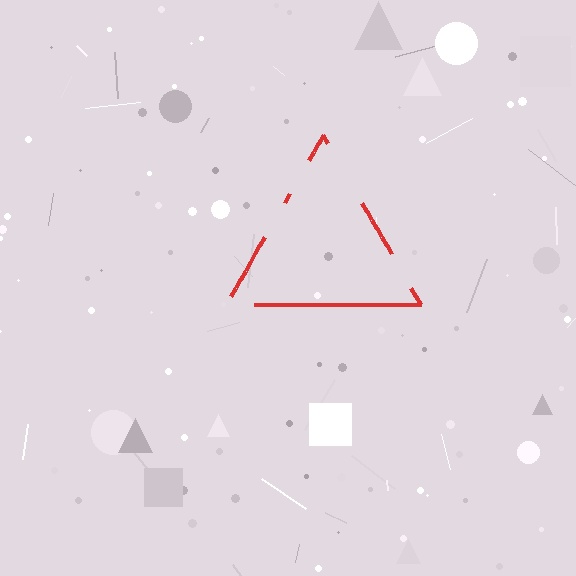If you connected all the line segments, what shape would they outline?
They would outline a triangle.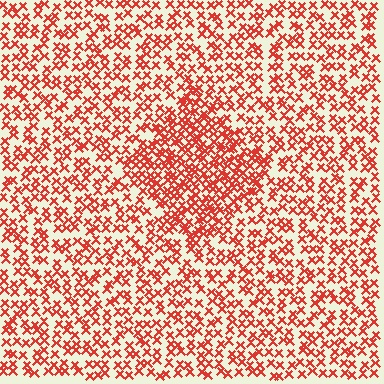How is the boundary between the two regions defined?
The boundary is defined by a change in element density (approximately 1.8x ratio). All elements are the same color, size, and shape.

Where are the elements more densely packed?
The elements are more densely packed inside the diamond boundary.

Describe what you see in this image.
The image contains small red elements arranged at two different densities. A diamond-shaped region is visible where the elements are more densely packed than the surrounding area.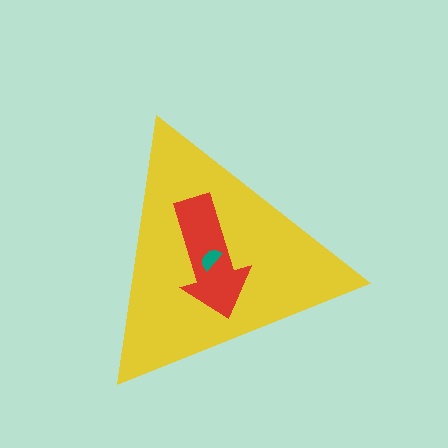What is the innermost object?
The teal semicircle.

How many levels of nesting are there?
3.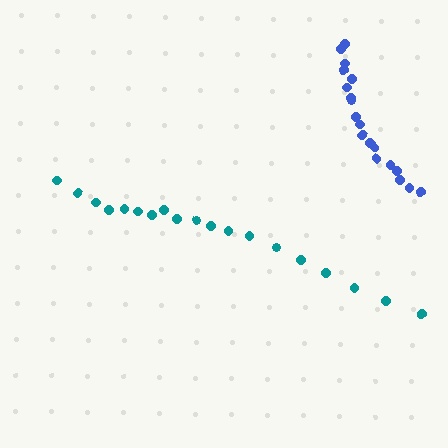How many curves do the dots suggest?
There are 2 distinct paths.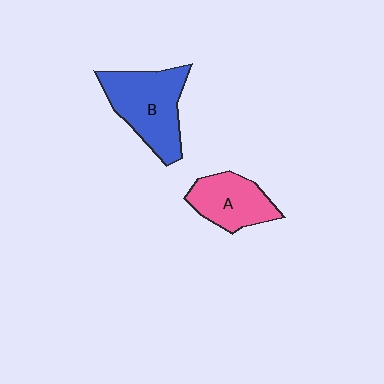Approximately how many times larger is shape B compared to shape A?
Approximately 1.4 times.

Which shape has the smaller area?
Shape A (pink).